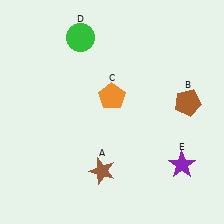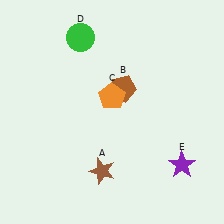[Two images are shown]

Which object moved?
The brown pentagon (B) moved left.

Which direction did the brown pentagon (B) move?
The brown pentagon (B) moved left.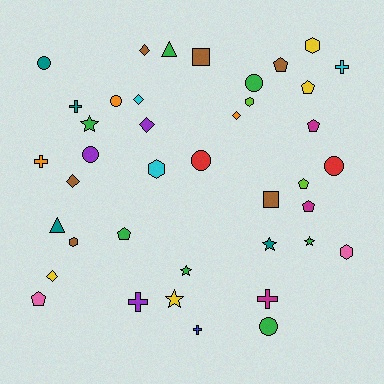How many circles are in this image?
There are 7 circles.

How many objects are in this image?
There are 40 objects.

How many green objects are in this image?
There are 7 green objects.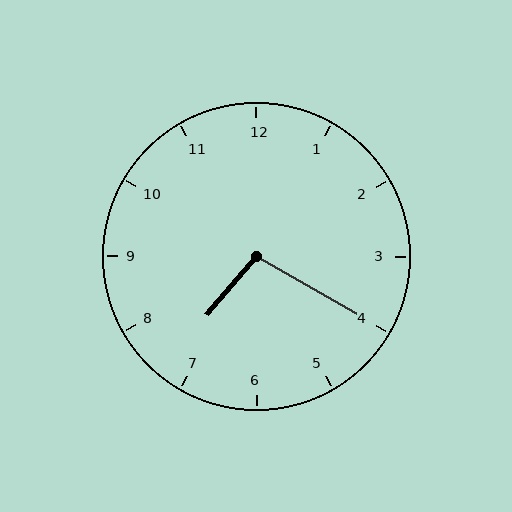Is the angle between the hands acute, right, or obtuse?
It is obtuse.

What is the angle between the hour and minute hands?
Approximately 100 degrees.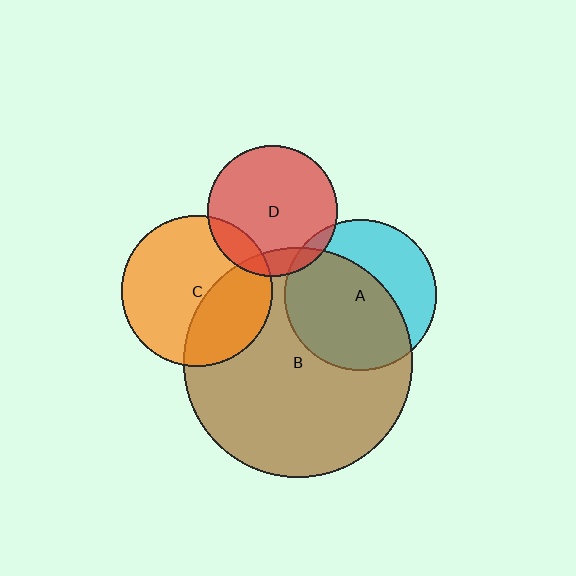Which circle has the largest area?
Circle B (brown).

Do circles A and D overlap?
Yes.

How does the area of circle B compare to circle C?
Approximately 2.3 times.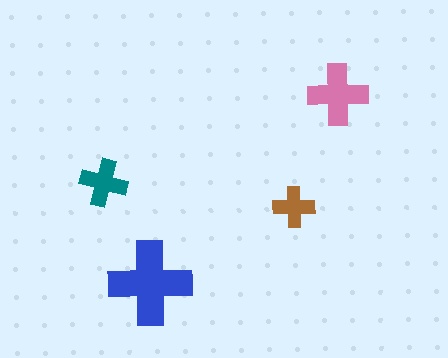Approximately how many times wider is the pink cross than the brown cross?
About 1.5 times wider.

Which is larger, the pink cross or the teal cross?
The pink one.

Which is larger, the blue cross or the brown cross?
The blue one.